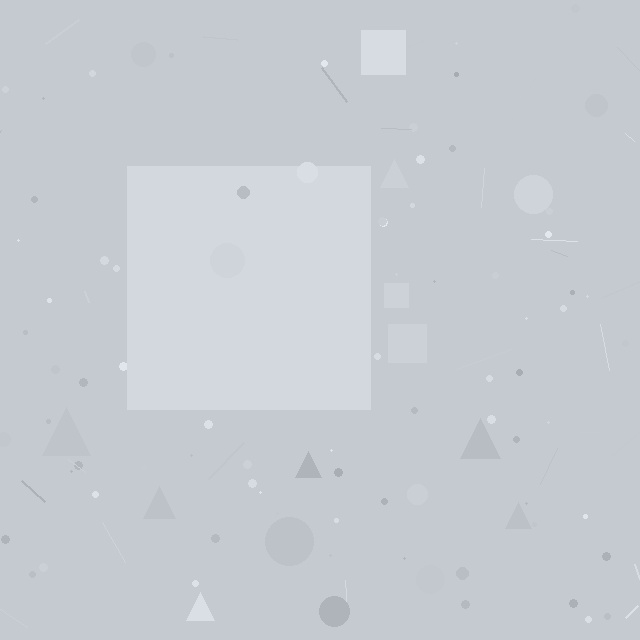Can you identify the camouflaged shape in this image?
The camouflaged shape is a square.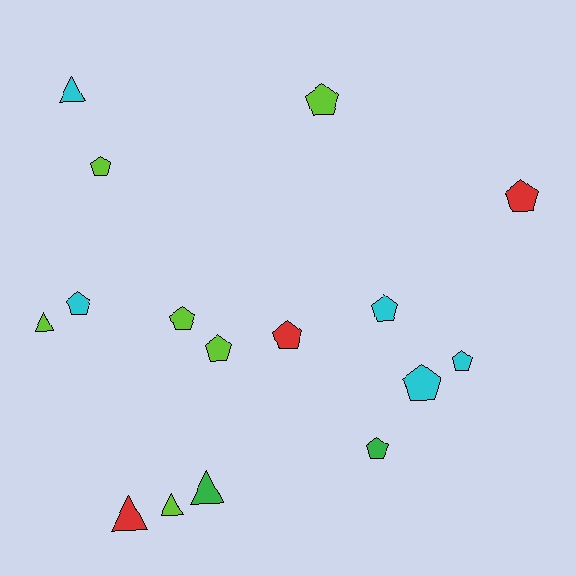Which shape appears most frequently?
Pentagon, with 11 objects.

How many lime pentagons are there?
There are 4 lime pentagons.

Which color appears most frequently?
Lime, with 6 objects.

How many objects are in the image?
There are 16 objects.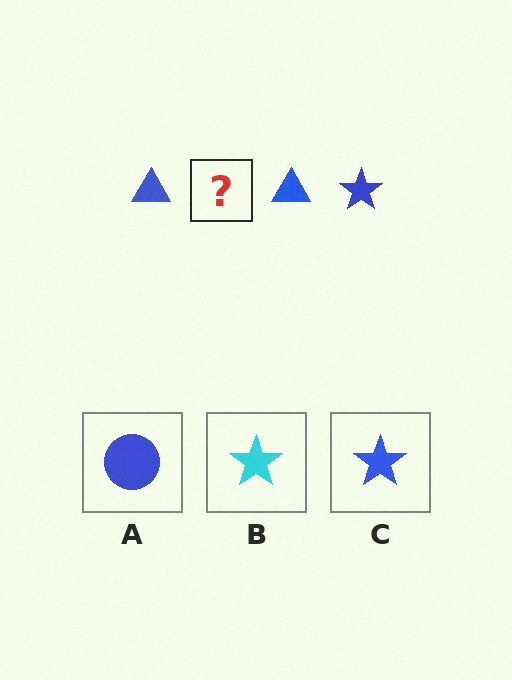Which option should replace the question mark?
Option C.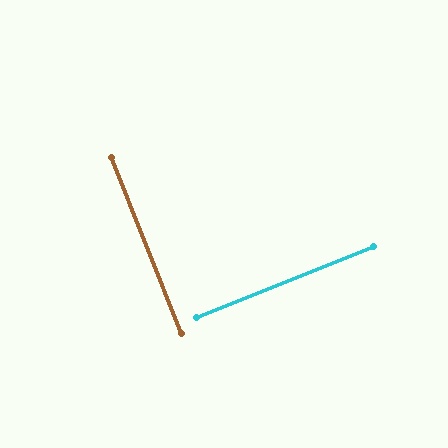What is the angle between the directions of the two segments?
Approximately 90 degrees.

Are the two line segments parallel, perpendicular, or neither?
Perpendicular — they meet at approximately 90°.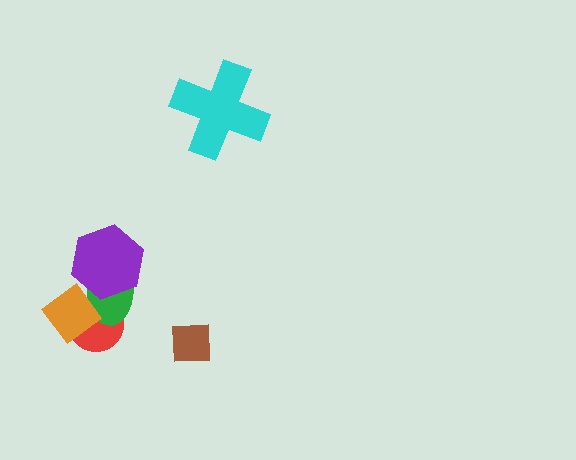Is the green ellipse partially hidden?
Yes, it is partially covered by another shape.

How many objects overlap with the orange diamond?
2 objects overlap with the orange diamond.